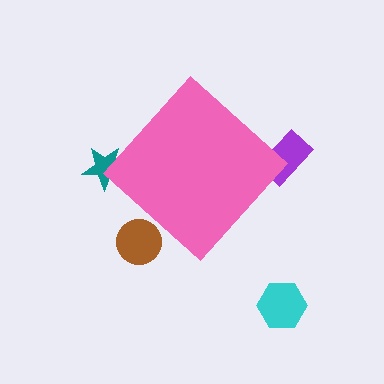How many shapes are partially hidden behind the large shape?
3 shapes are partially hidden.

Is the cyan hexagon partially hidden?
No, the cyan hexagon is fully visible.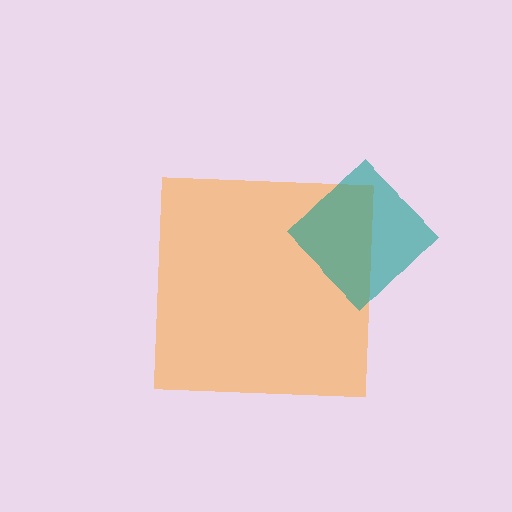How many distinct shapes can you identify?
There are 2 distinct shapes: an orange square, a teal diamond.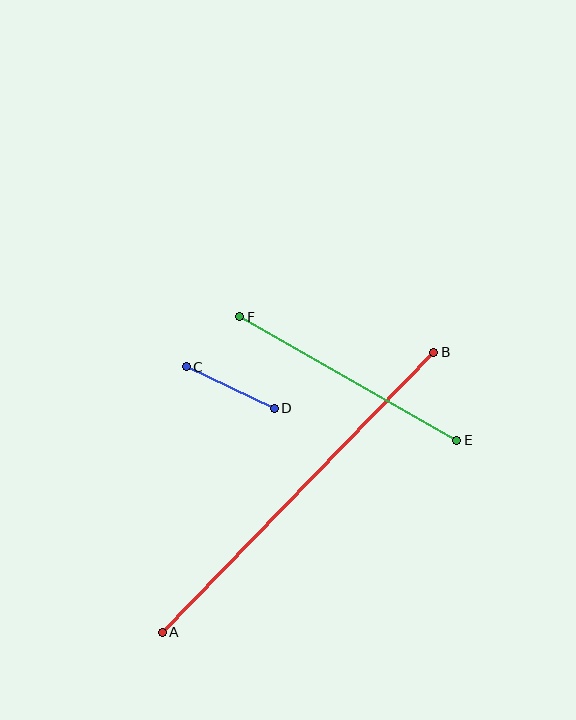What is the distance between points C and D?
The distance is approximately 97 pixels.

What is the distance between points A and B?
The distance is approximately 390 pixels.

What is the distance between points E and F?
The distance is approximately 250 pixels.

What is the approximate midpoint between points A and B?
The midpoint is at approximately (298, 492) pixels.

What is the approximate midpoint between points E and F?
The midpoint is at approximately (348, 378) pixels.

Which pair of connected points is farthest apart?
Points A and B are farthest apart.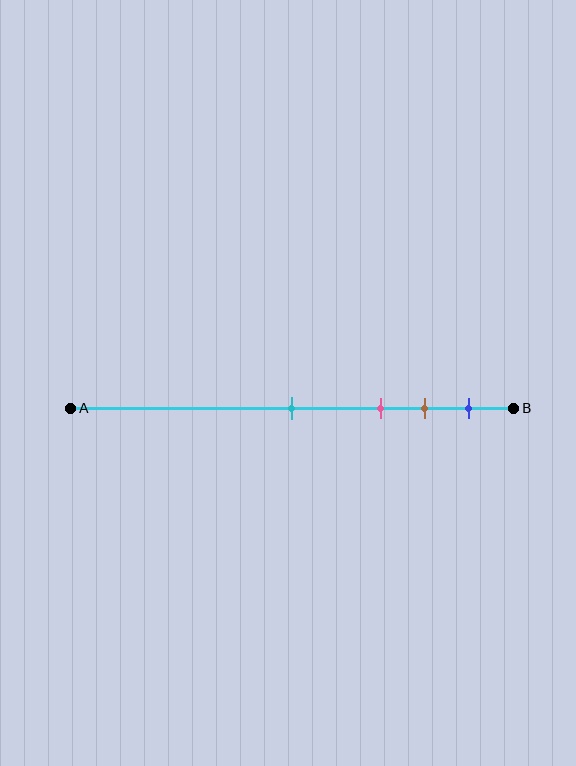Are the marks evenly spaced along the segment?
No, the marks are not evenly spaced.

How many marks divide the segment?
There are 4 marks dividing the segment.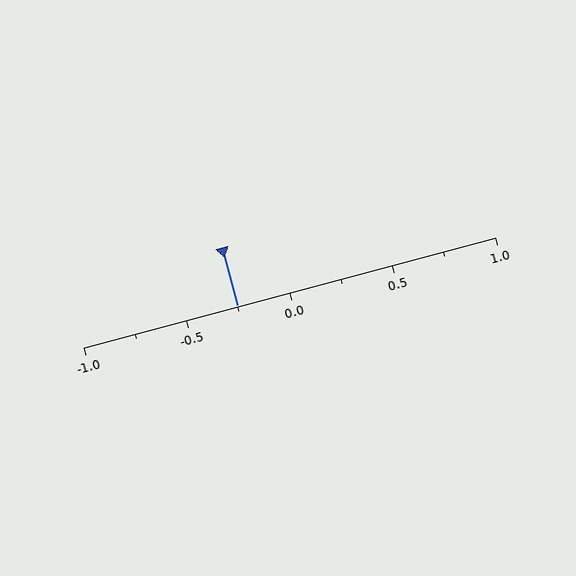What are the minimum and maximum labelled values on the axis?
The axis runs from -1.0 to 1.0.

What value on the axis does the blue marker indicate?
The marker indicates approximately -0.25.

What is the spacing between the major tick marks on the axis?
The major ticks are spaced 0.5 apart.